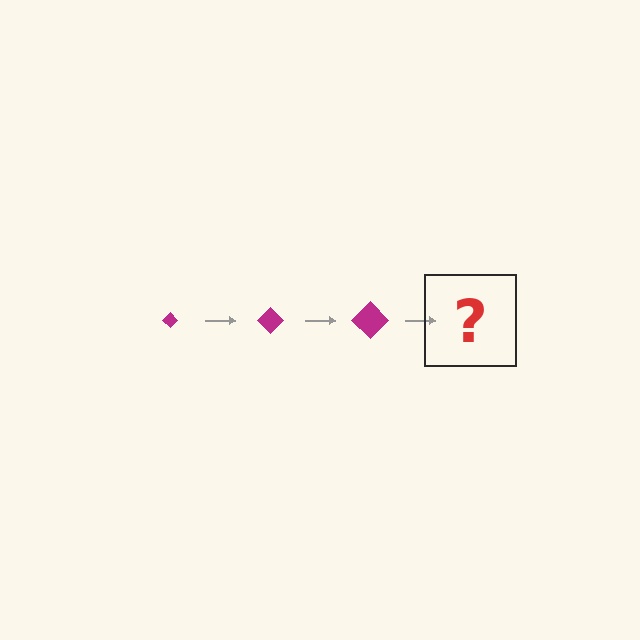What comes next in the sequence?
The next element should be a magenta diamond, larger than the previous one.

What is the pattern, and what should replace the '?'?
The pattern is that the diamond gets progressively larger each step. The '?' should be a magenta diamond, larger than the previous one.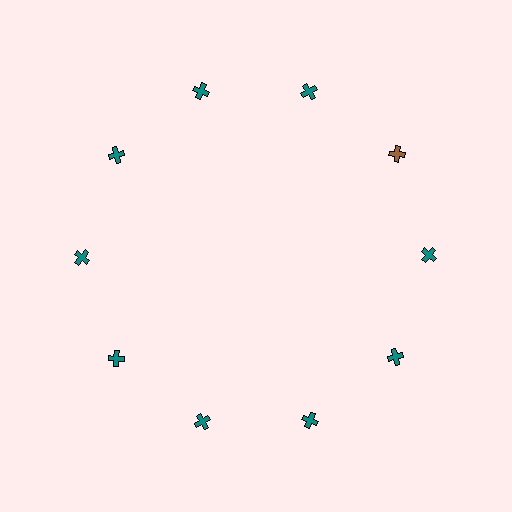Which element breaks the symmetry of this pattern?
The brown cross at roughly the 2 o'clock position breaks the symmetry. All other shapes are teal crosses.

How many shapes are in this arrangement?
There are 10 shapes arranged in a ring pattern.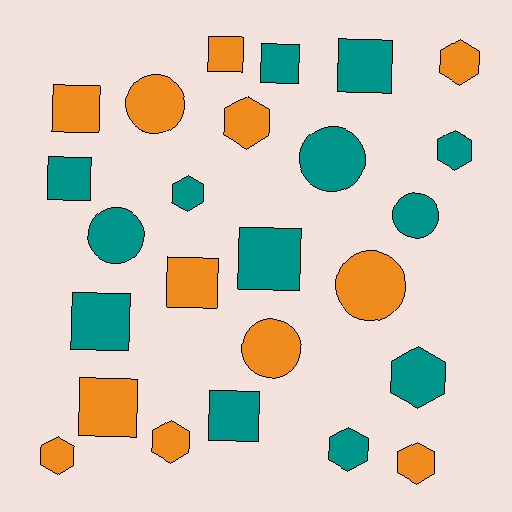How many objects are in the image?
There are 25 objects.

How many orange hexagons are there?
There are 5 orange hexagons.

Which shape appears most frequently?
Square, with 10 objects.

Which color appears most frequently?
Teal, with 13 objects.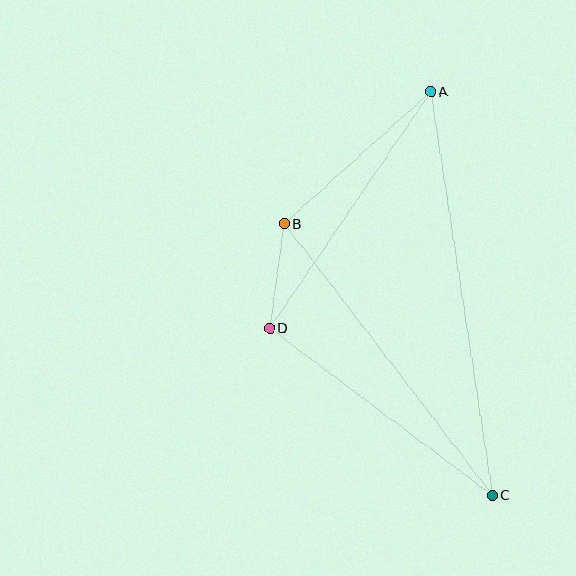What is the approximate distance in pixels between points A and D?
The distance between A and D is approximately 286 pixels.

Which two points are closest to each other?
Points B and D are closest to each other.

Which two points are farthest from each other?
Points A and C are farthest from each other.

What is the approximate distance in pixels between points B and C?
The distance between B and C is approximately 342 pixels.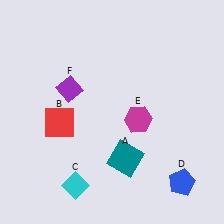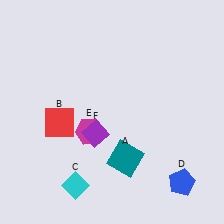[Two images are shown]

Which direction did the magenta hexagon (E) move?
The magenta hexagon (E) moved left.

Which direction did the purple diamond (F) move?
The purple diamond (F) moved down.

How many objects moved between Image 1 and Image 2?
2 objects moved between the two images.